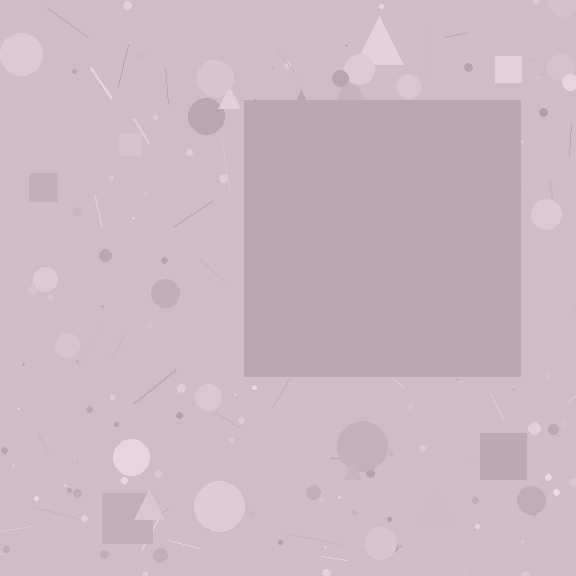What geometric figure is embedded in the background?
A square is embedded in the background.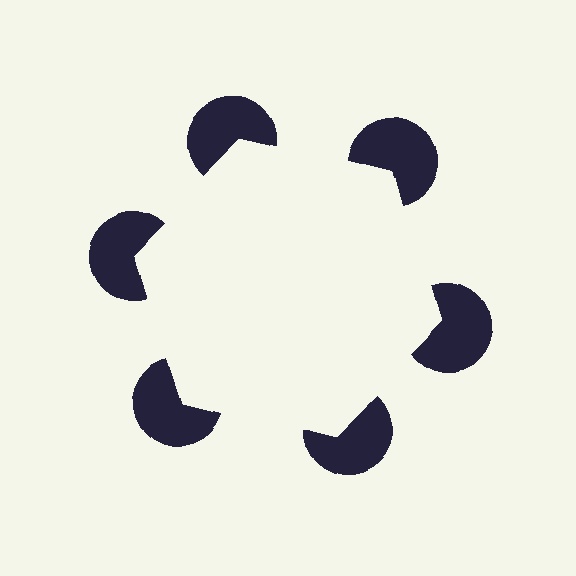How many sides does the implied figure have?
6 sides.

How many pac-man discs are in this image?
There are 6 — one at each vertex of the illusory hexagon.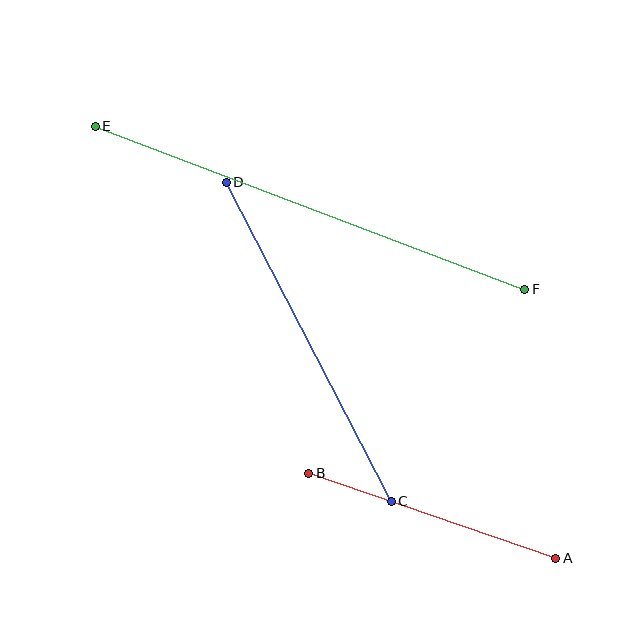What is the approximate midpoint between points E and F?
The midpoint is at approximately (310, 208) pixels.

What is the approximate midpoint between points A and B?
The midpoint is at approximately (432, 516) pixels.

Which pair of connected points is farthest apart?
Points E and F are farthest apart.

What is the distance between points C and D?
The distance is approximately 359 pixels.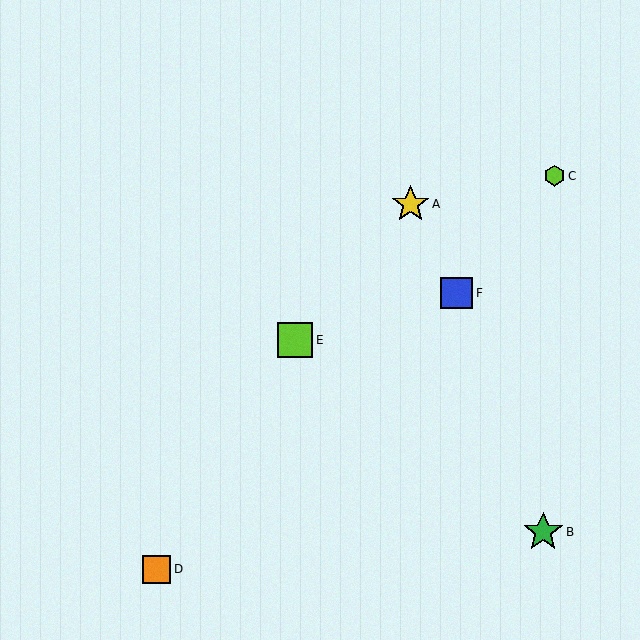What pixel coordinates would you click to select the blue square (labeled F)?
Click at (457, 293) to select the blue square F.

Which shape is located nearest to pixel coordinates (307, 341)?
The lime square (labeled E) at (295, 340) is nearest to that location.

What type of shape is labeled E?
Shape E is a lime square.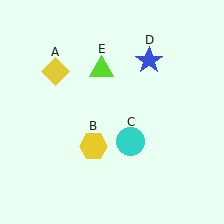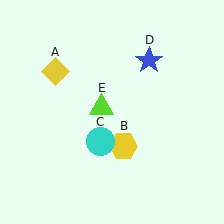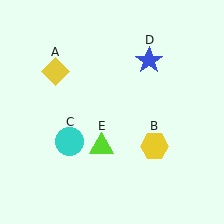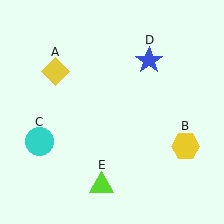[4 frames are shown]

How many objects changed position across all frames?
3 objects changed position: yellow hexagon (object B), cyan circle (object C), lime triangle (object E).